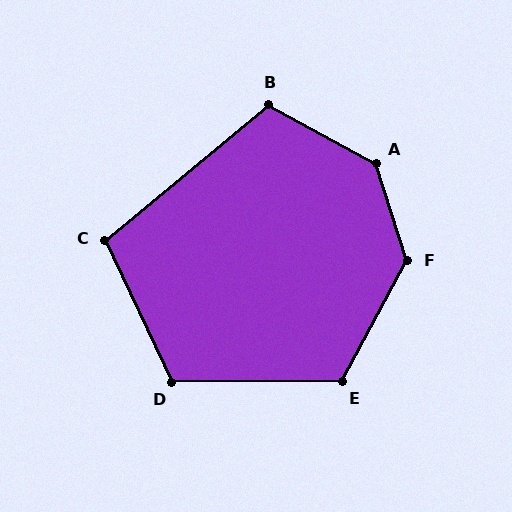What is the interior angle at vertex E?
Approximately 119 degrees (obtuse).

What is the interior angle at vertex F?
Approximately 134 degrees (obtuse).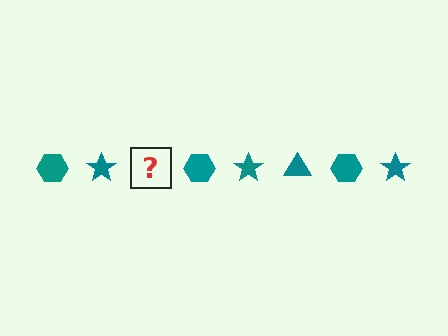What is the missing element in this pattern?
The missing element is a teal triangle.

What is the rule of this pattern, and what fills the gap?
The rule is that the pattern cycles through hexagon, star, triangle shapes in teal. The gap should be filled with a teal triangle.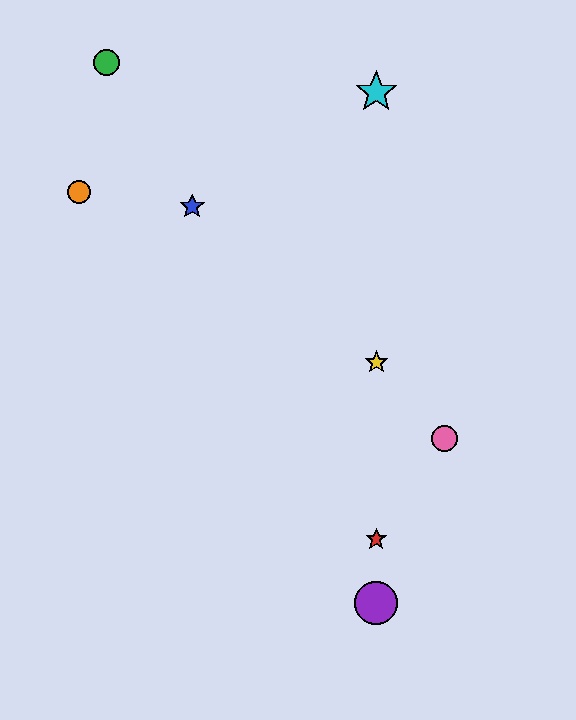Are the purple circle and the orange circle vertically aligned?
No, the purple circle is at x≈376 and the orange circle is at x≈79.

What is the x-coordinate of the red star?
The red star is at x≈376.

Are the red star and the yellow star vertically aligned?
Yes, both are at x≈376.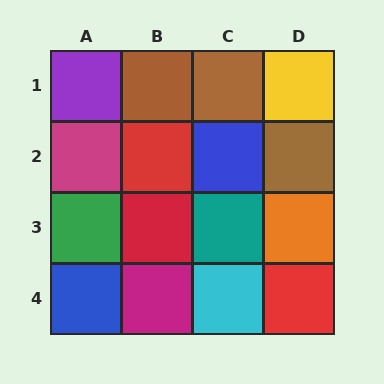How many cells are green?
1 cell is green.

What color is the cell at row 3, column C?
Teal.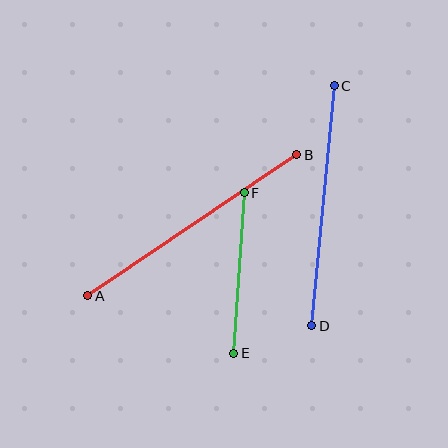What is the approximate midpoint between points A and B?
The midpoint is at approximately (192, 225) pixels.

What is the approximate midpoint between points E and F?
The midpoint is at approximately (239, 273) pixels.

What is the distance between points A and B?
The distance is approximately 252 pixels.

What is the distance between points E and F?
The distance is approximately 161 pixels.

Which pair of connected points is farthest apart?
Points A and B are farthest apart.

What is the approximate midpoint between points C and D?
The midpoint is at approximately (323, 206) pixels.